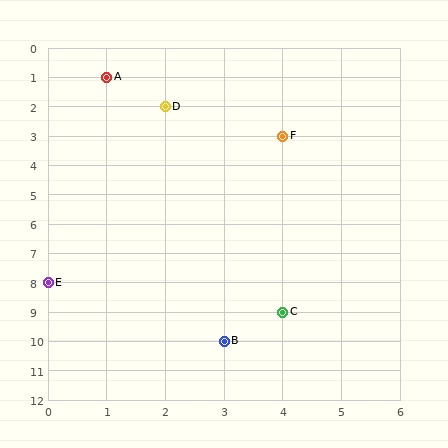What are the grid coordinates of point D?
Point D is at grid coordinates (2, 2).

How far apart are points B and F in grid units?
Points B and F are 1 column and 7 rows apart (about 7.1 grid units diagonally).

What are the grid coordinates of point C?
Point C is at grid coordinates (4, 9).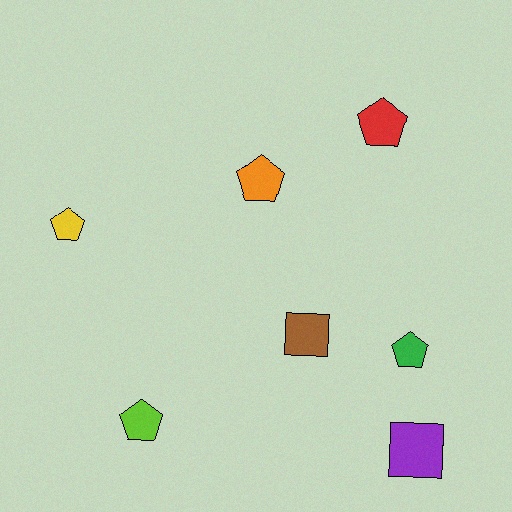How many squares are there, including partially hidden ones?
There are 2 squares.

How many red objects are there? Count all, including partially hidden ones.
There is 1 red object.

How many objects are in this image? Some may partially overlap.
There are 7 objects.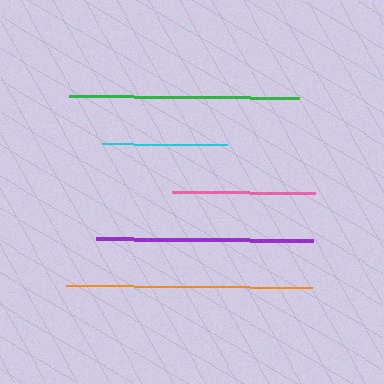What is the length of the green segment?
The green segment is approximately 230 pixels long.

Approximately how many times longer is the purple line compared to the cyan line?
The purple line is approximately 1.7 times the length of the cyan line.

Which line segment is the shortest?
The cyan line is the shortest at approximately 124 pixels.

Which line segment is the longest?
The orange line is the longest at approximately 246 pixels.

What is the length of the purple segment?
The purple segment is approximately 216 pixels long.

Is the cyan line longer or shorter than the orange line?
The orange line is longer than the cyan line.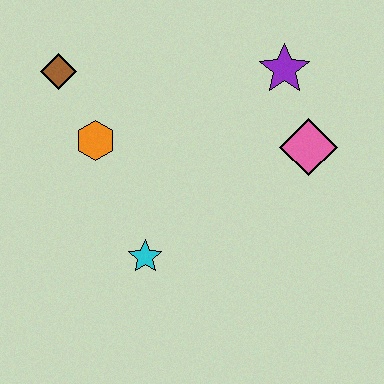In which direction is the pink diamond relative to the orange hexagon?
The pink diamond is to the right of the orange hexagon.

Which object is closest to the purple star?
The pink diamond is closest to the purple star.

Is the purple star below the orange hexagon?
No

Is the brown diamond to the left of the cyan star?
Yes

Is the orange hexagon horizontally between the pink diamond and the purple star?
No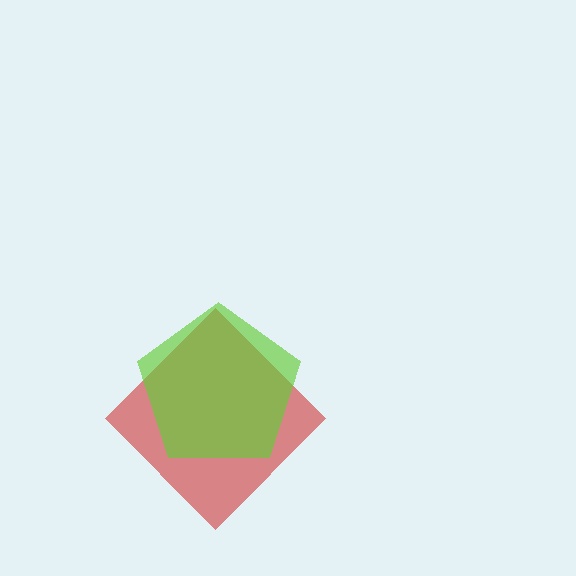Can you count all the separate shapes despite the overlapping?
Yes, there are 2 separate shapes.